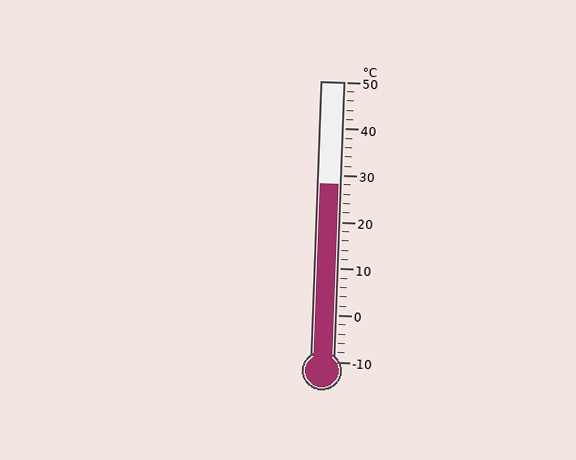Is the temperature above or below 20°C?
The temperature is above 20°C.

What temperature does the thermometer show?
The thermometer shows approximately 28°C.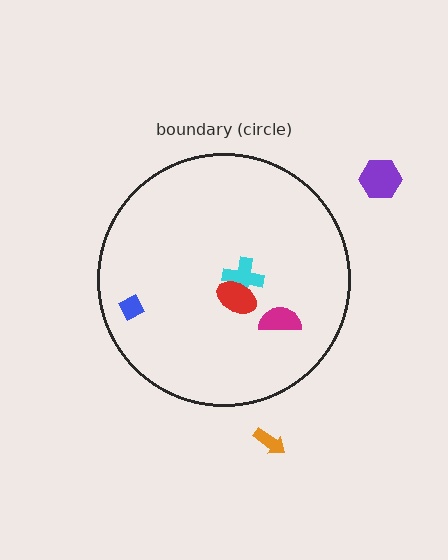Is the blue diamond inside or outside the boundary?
Inside.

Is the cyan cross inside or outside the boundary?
Inside.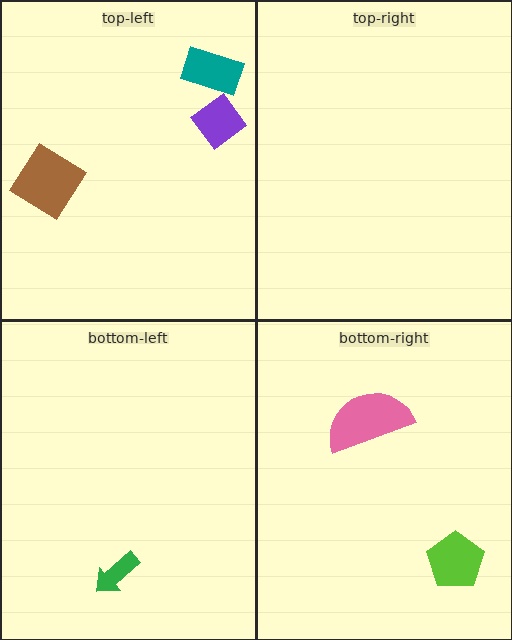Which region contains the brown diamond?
The top-left region.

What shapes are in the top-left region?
The purple diamond, the teal rectangle, the brown diamond.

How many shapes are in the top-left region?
3.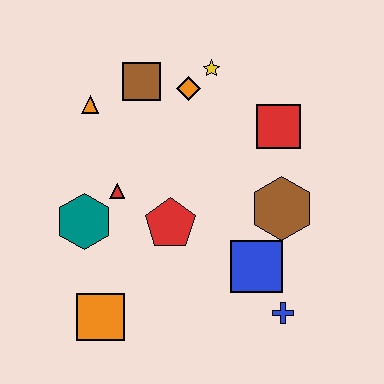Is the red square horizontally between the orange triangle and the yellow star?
No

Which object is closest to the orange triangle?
The brown square is closest to the orange triangle.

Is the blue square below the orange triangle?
Yes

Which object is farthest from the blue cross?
The orange triangle is farthest from the blue cross.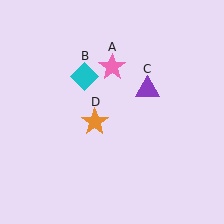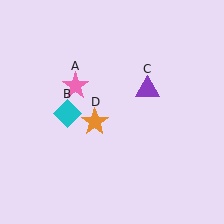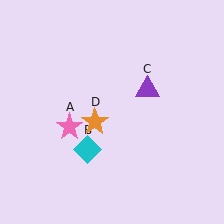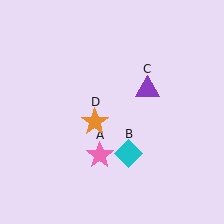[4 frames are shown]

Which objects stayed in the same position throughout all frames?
Purple triangle (object C) and orange star (object D) remained stationary.